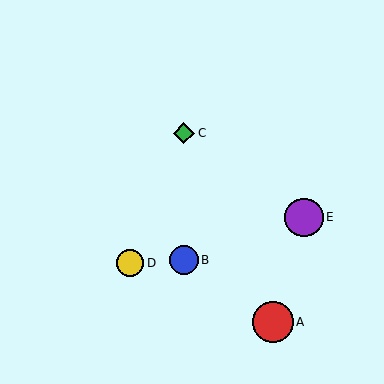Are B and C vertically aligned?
Yes, both are at x≈184.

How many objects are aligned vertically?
2 objects (B, C) are aligned vertically.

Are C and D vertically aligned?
No, C is at x≈184 and D is at x≈130.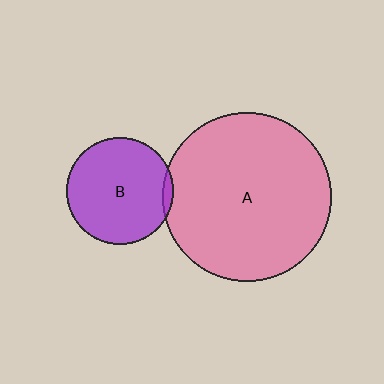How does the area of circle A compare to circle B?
Approximately 2.5 times.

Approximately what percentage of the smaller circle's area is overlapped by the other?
Approximately 5%.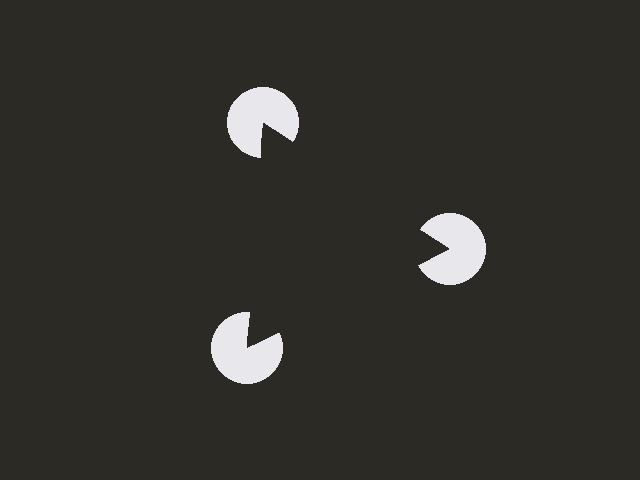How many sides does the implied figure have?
3 sides.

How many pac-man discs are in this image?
There are 3 — one at each vertex of the illusory triangle.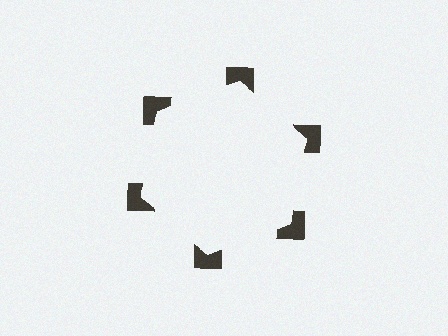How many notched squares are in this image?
There are 6 — one at each vertex of the illusory hexagon.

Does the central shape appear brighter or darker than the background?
It typically appears slightly brighter than the background, even though no actual brightness change is drawn.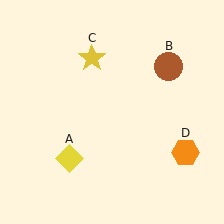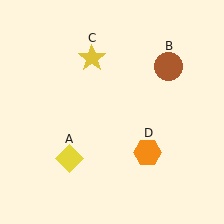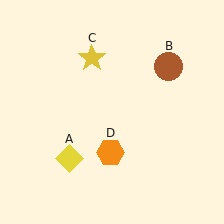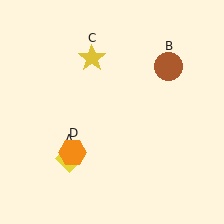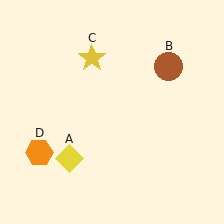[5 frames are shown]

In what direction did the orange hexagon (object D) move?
The orange hexagon (object D) moved left.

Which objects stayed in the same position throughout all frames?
Yellow diamond (object A) and brown circle (object B) and yellow star (object C) remained stationary.